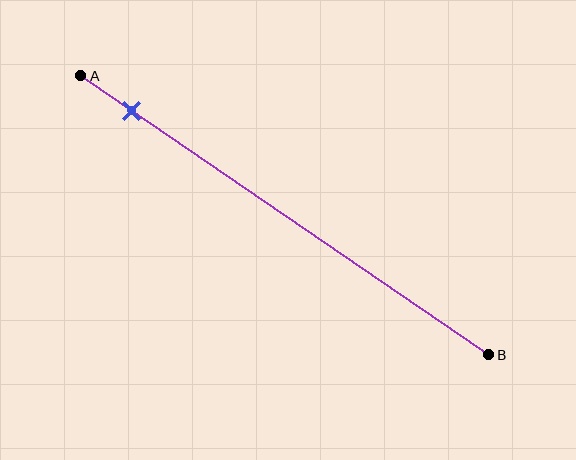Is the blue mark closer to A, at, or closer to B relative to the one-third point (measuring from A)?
The blue mark is closer to point A than the one-third point of segment AB.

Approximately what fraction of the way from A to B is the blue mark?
The blue mark is approximately 10% of the way from A to B.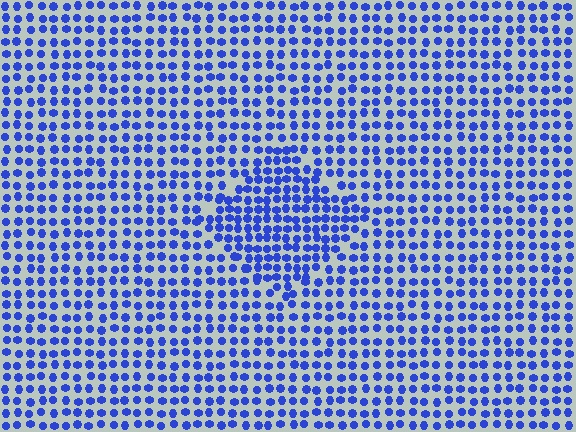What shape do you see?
I see a diamond.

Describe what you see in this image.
The image contains small blue elements arranged at two different densities. A diamond-shaped region is visible where the elements are more densely packed than the surrounding area.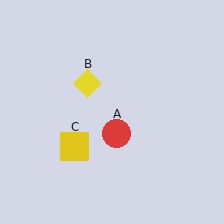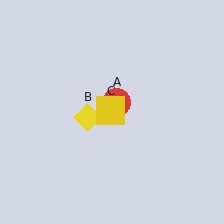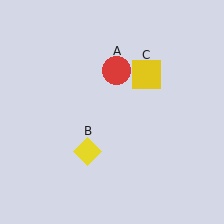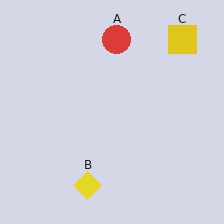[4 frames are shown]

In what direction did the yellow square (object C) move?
The yellow square (object C) moved up and to the right.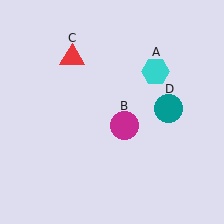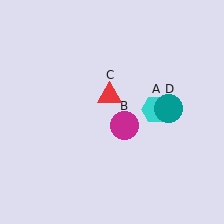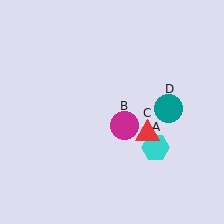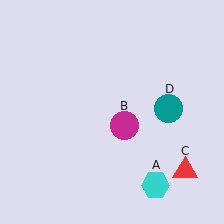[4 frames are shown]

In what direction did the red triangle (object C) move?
The red triangle (object C) moved down and to the right.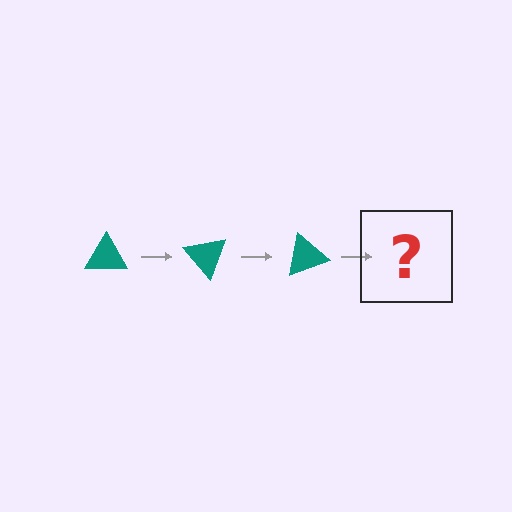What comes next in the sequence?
The next element should be a teal triangle rotated 150 degrees.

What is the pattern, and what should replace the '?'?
The pattern is that the triangle rotates 50 degrees each step. The '?' should be a teal triangle rotated 150 degrees.